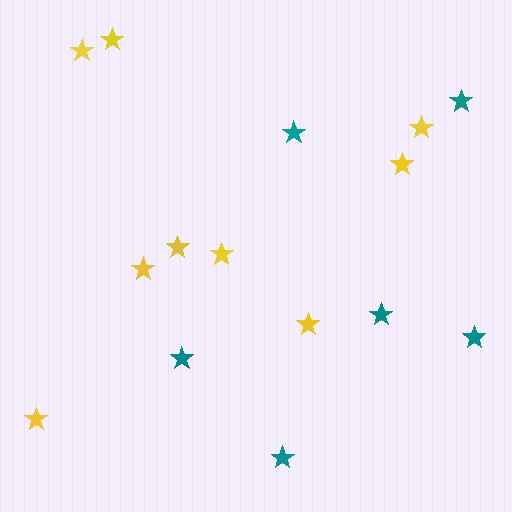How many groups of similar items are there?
There are 2 groups: one group of yellow stars (9) and one group of teal stars (6).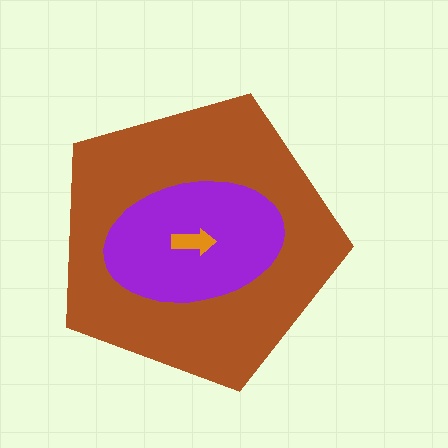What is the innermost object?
The orange arrow.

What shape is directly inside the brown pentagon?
The purple ellipse.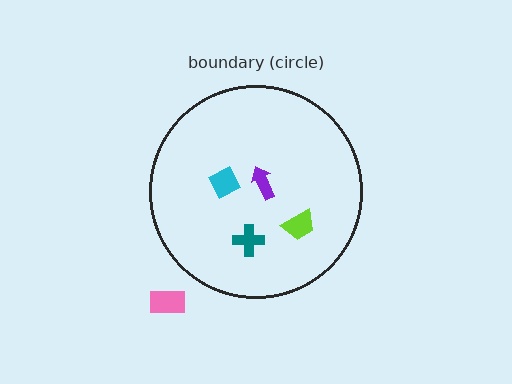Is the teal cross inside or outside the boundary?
Inside.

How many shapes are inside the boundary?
4 inside, 1 outside.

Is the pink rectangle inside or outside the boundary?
Outside.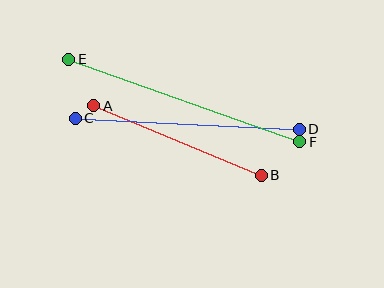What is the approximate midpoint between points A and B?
The midpoint is at approximately (178, 140) pixels.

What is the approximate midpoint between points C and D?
The midpoint is at approximately (187, 124) pixels.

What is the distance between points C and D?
The distance is approximately 224 pixels.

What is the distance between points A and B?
The distance is approximately 181 pixels.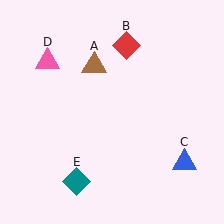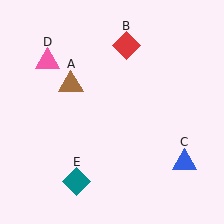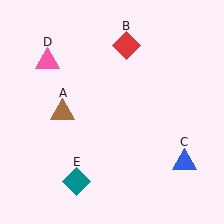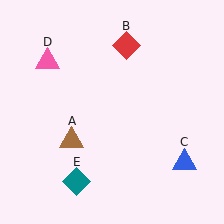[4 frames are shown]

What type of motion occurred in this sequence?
The brown triangle (object A) rotated counterclockwise around the center of the scene.